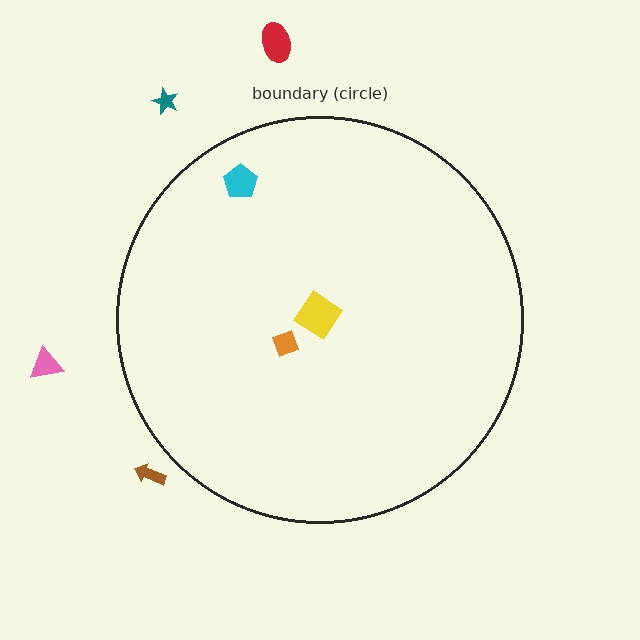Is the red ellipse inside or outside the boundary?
Outside.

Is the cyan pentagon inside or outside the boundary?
Inside.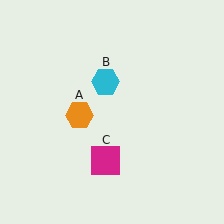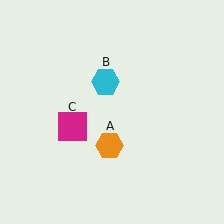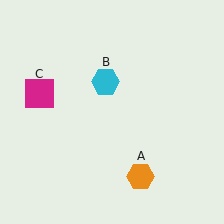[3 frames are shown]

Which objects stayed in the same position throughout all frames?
Cyan hexagon (object B) remained stationary.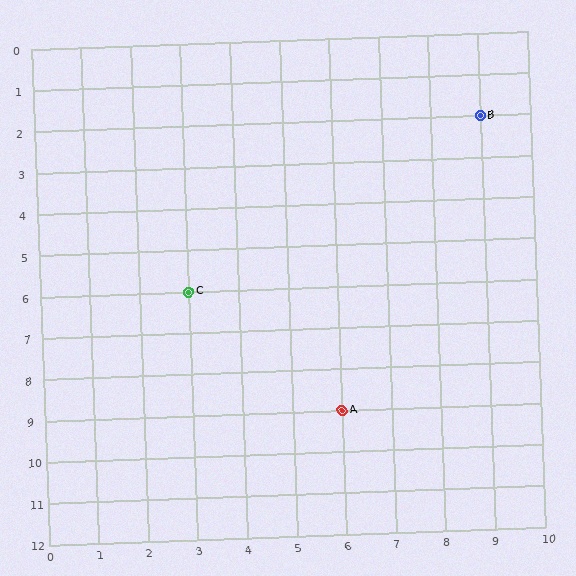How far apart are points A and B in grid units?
Points A and B are 3 columns and 7 rows apart (about 7.6 grid units diagonally).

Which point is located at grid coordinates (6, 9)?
Point A is at (6, 9).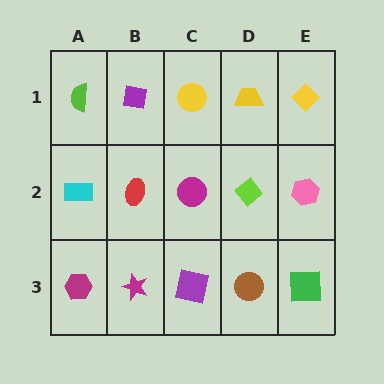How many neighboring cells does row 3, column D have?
3.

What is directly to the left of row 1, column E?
A yellow trapezoid.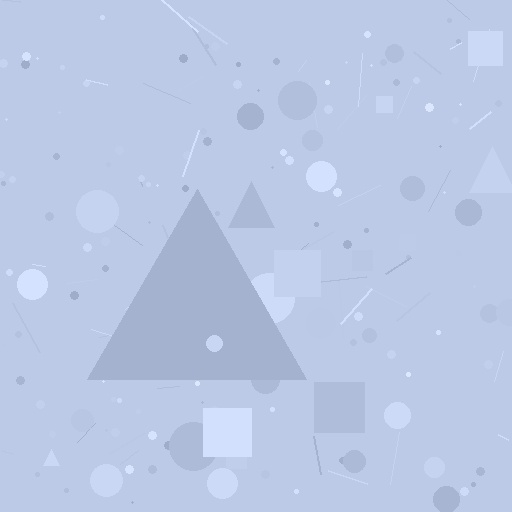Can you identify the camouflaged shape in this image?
The camouflaged shape is a triangle.